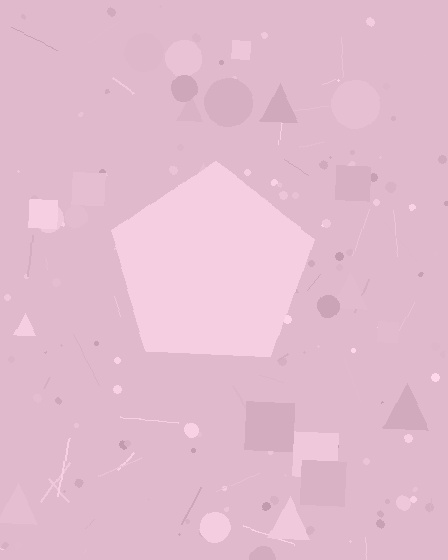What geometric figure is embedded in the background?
A pentagon is embedded in the background.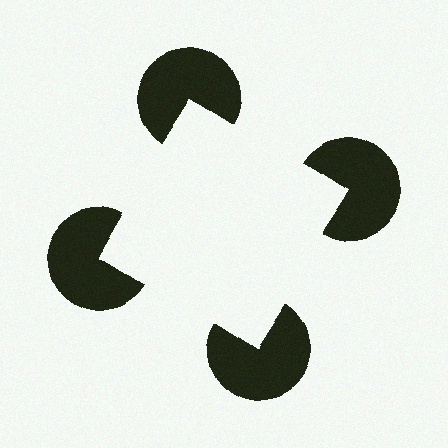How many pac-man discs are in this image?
There are 4 — one at each vertex of the illusory square.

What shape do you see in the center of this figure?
An illusory square — its edges are inferred from the aligned wedge cuts in the pac-man discs, not physically drawn.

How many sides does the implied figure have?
4 sides.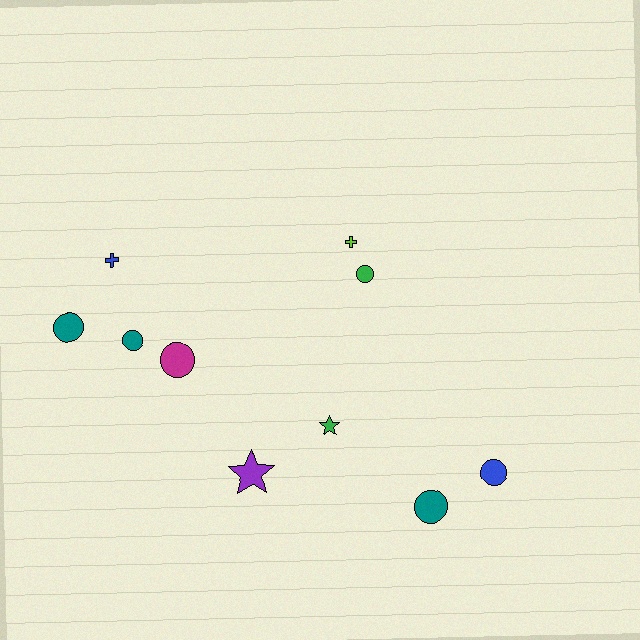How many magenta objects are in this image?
There is 1 magenta object.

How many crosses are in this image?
There are 2 crosses.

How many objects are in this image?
There are 10 objects.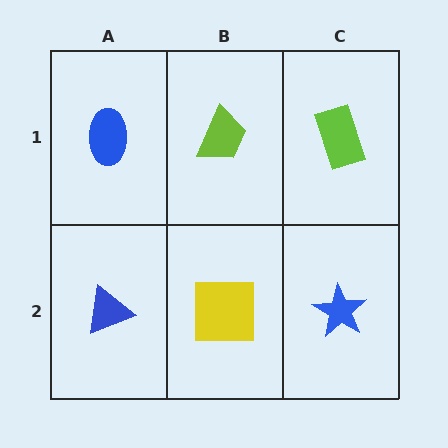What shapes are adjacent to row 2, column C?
A lime rectangle (row 1, column C), a yellow square (row 2, column B).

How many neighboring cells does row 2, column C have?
2.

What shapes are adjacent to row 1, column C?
A blue star (row 2, column C), a lime trapezoid (row 1, column B).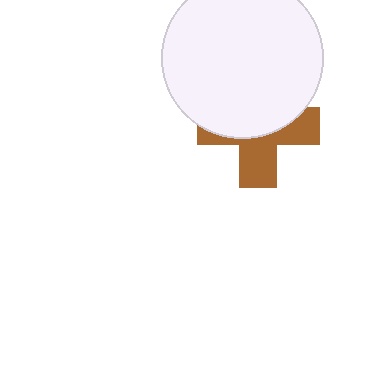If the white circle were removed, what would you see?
You would see the complete brown cross.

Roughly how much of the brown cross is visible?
About half of it is visible (roughly 46%).